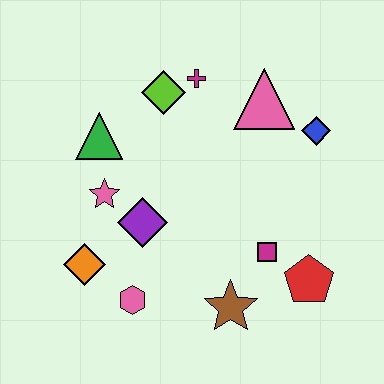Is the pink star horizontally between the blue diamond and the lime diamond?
No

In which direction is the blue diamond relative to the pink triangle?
The blue diamond is to the right of the pink triangle.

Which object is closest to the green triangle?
The pink star is closest to the green triangle.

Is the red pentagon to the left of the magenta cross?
No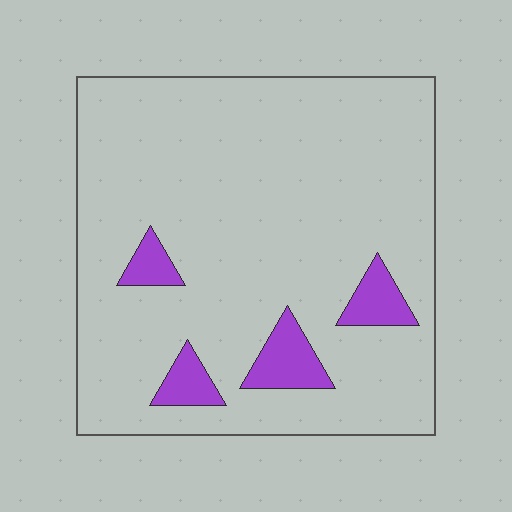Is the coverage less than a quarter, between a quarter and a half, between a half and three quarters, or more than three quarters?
Less than a quarter.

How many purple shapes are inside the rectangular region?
4.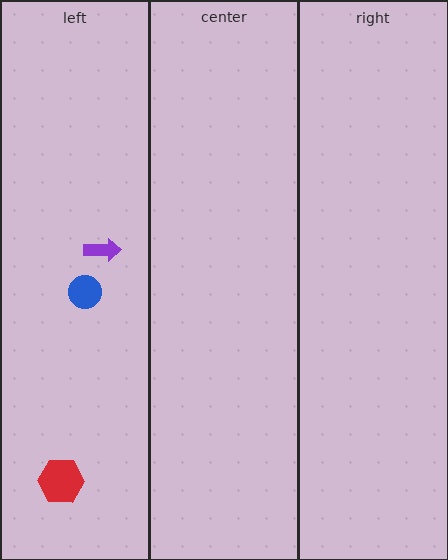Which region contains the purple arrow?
The left region.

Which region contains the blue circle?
The left region.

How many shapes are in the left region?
3.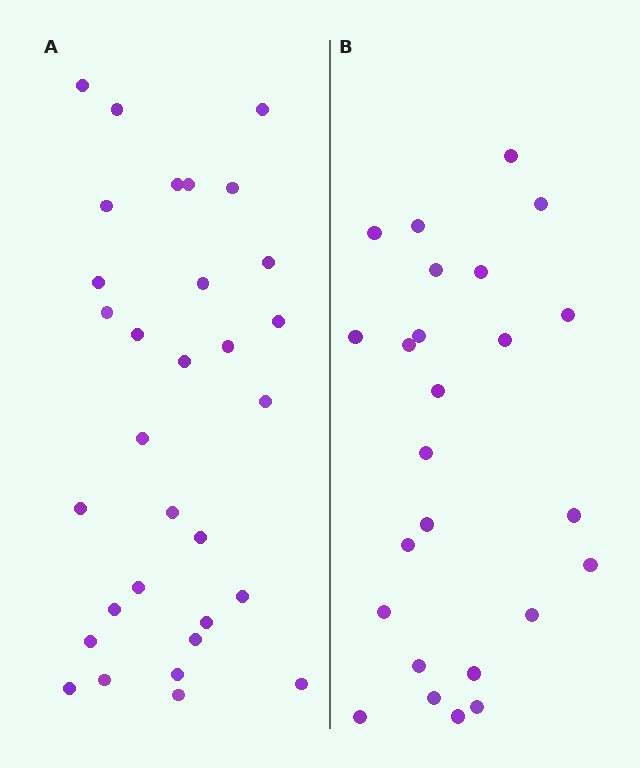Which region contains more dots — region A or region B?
Region A (the left region) has more dots.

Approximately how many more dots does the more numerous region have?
Region A has about 6 more dots than region B.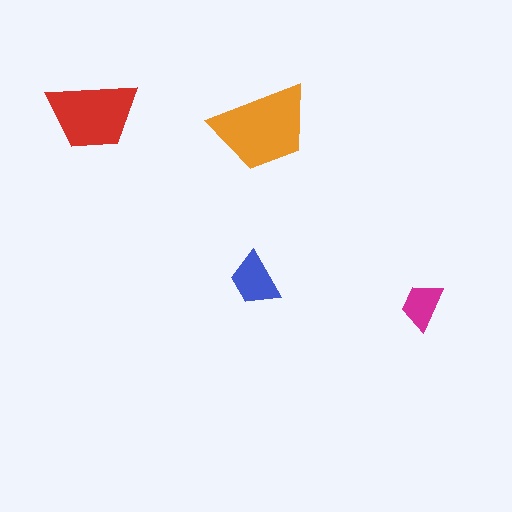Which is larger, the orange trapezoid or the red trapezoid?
The orange one.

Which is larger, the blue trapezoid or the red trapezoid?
The red one.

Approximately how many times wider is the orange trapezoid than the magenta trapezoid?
About 2 times wider.